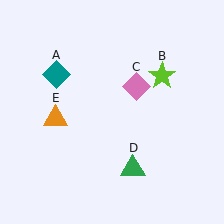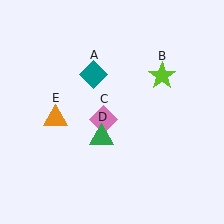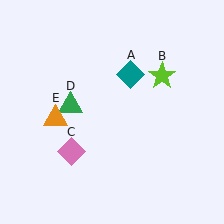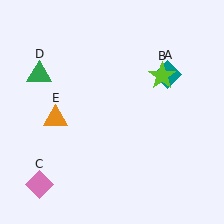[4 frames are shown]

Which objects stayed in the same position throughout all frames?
Lime star (object B) and orange triangle (object E) remained stationary.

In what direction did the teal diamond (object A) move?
The teal diamond (object A) moved right.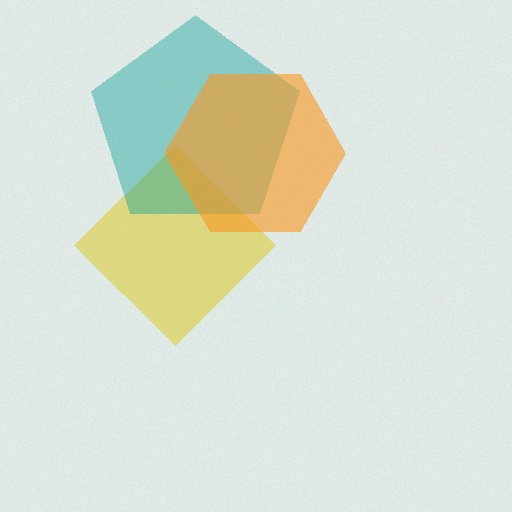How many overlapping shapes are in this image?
There are 3 overlapping shapes in the image.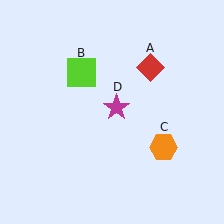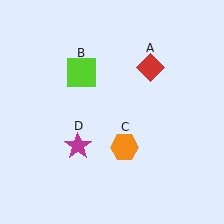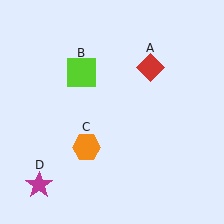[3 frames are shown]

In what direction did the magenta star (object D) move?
The magenta star (object D) moved down and to the left.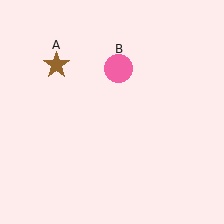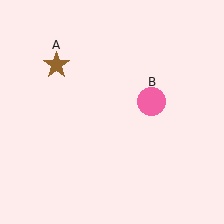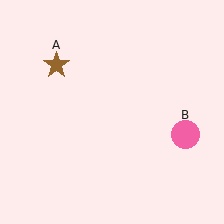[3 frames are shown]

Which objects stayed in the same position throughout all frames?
Brown star (object A) remained stationary.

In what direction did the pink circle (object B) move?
The pink circle (object B) moved down and to the right.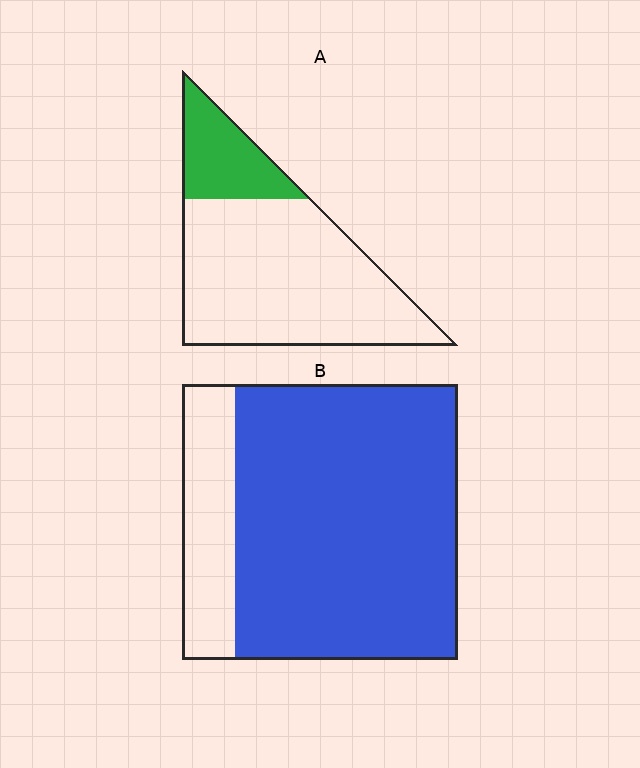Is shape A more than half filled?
No.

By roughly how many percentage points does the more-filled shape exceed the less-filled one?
By roughly 60 percentage points (B over A).